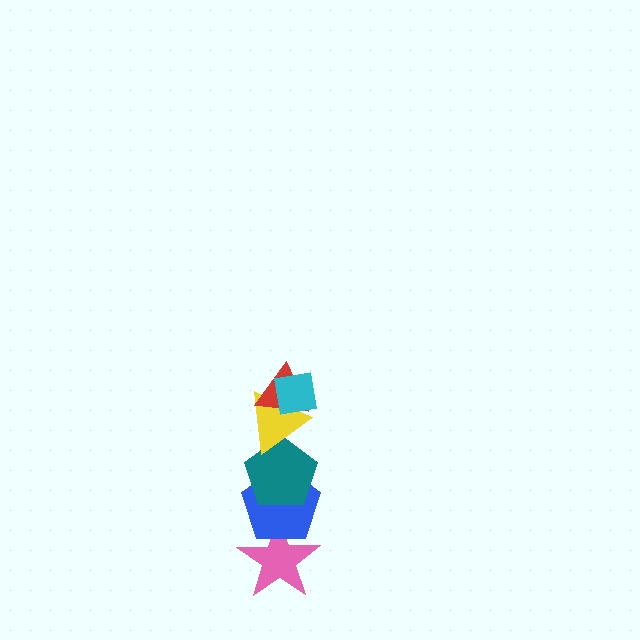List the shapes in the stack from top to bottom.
From top to bottom: the cyan square, the red triangle, the yellow triangle, the teal pentagon, the blue pentagon, the pink star.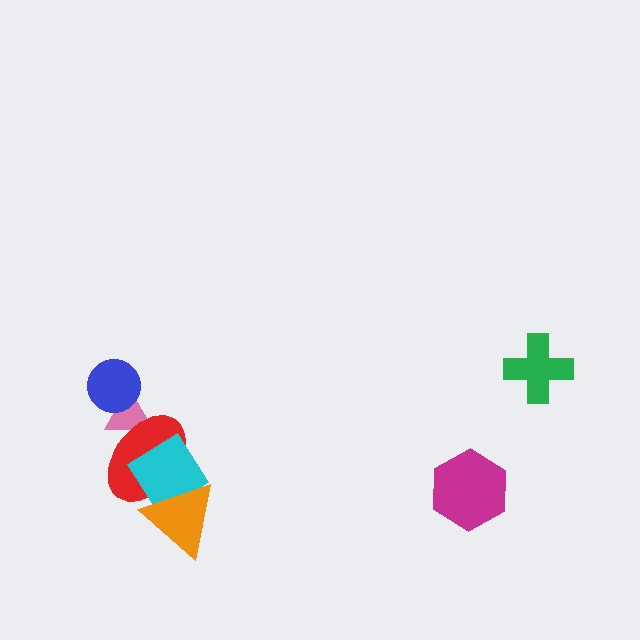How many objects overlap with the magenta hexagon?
0 objects overlap with the magenta hexagon.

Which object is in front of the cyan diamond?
The orange triangle is in front of the cyan diamond.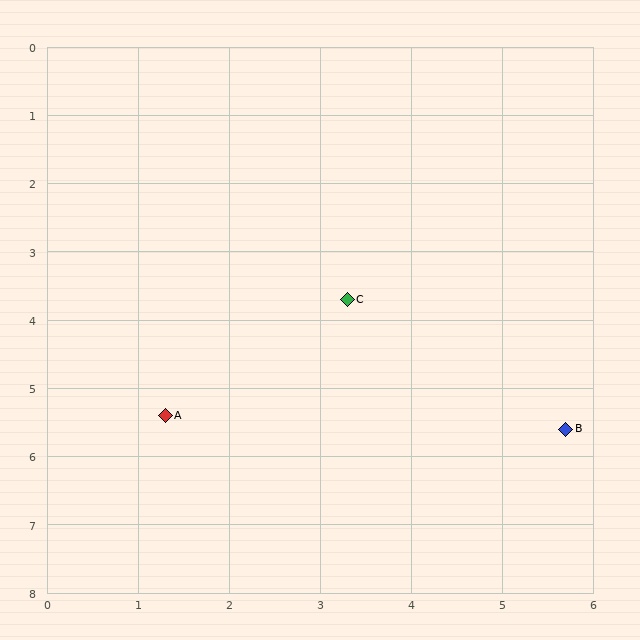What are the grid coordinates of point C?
Point C is at approximately (3.3, 3.7).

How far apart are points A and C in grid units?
Points A and C are about 2.6 grid units apart.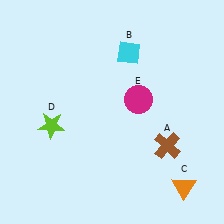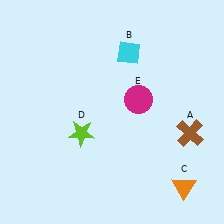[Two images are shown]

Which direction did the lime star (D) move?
The lime star (D) moved right.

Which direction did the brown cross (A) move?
The brown cross (A) moved right.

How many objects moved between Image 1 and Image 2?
2 objects moved between the two images.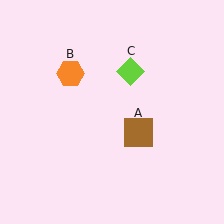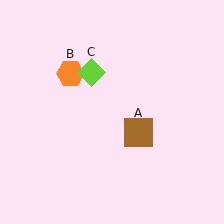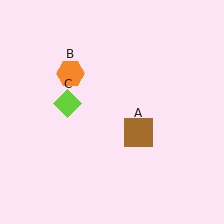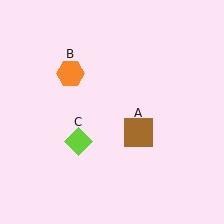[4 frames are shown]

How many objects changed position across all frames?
1 object changed position: lime diamond (object C).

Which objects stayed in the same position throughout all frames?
Brown square (object A) and orange hexagon (object B) remained stationary.